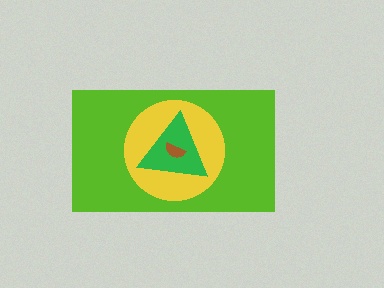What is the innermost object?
The brown semicircle.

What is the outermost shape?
The lime rectangle.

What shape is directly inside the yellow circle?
The green triangle.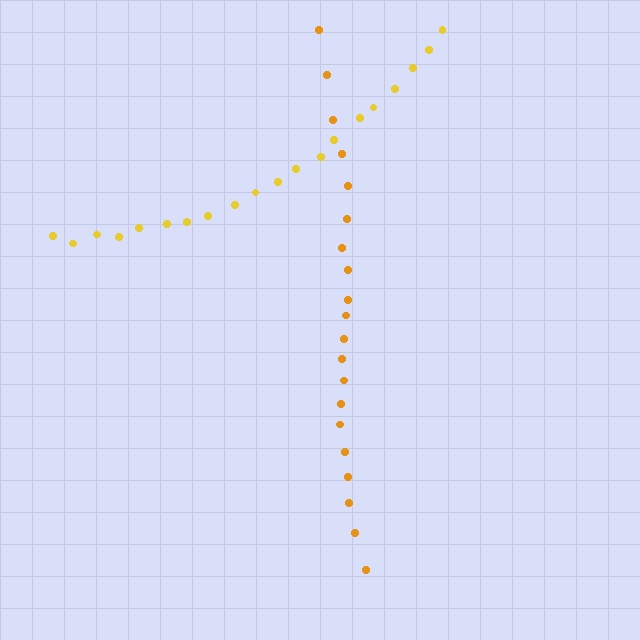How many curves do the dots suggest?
There are 2 distinct paths.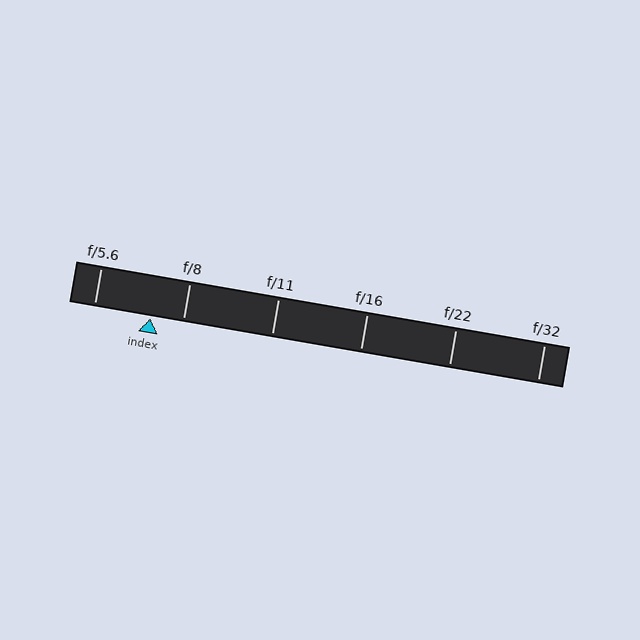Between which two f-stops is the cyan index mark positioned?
The index mark is between f/5.6 and f/8.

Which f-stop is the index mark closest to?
The index mark is closest to f/8.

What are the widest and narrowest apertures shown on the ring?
The widest aperture shown is f/5.6 and the narrowest is f/32.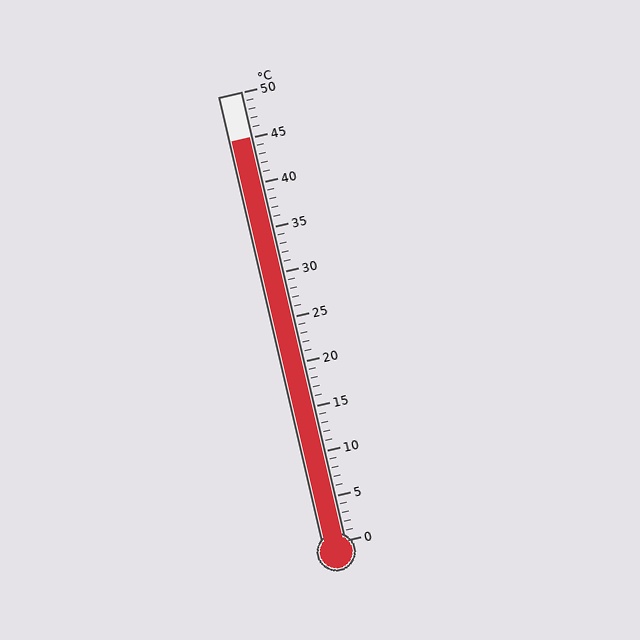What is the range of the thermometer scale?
The thermometer scale ranges from 0°C to 50°C.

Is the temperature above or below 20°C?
The temperature is above 20°C.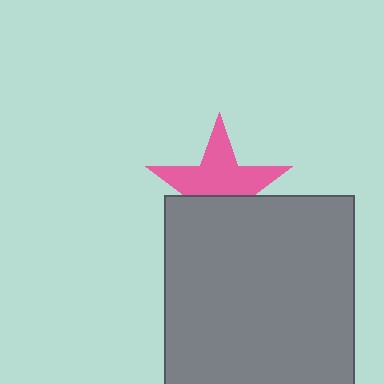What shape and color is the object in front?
The object in front is a gray square.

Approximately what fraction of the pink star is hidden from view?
Roughly 40% of the pink star is hidden behind the gray square.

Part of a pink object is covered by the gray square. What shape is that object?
It is a star.